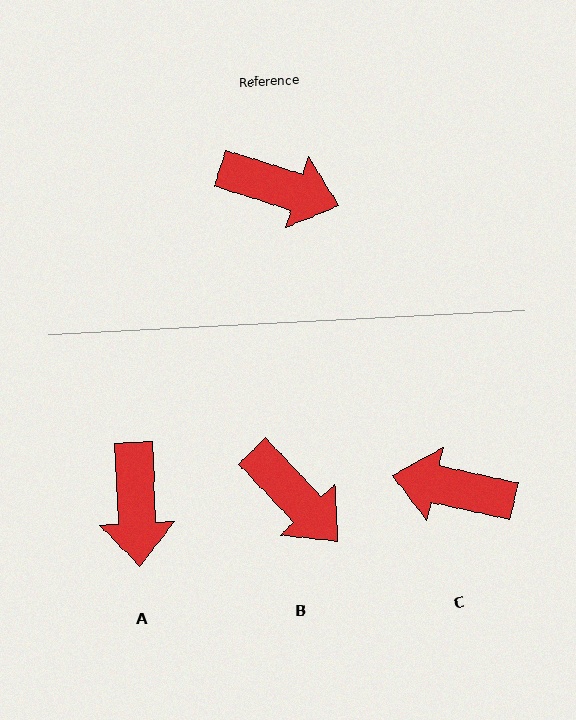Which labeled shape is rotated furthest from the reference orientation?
C, about 175 degrees away.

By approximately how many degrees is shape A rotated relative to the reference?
Approximately 70 degrees clockwise.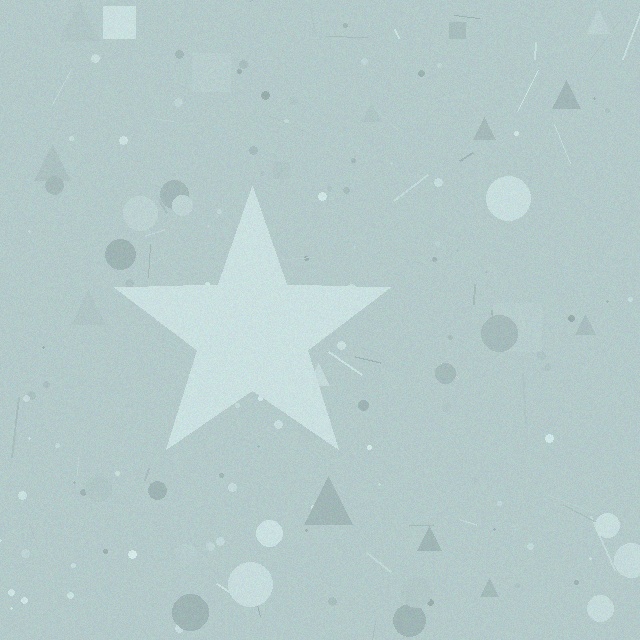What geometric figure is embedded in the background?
A star is embedded in the background.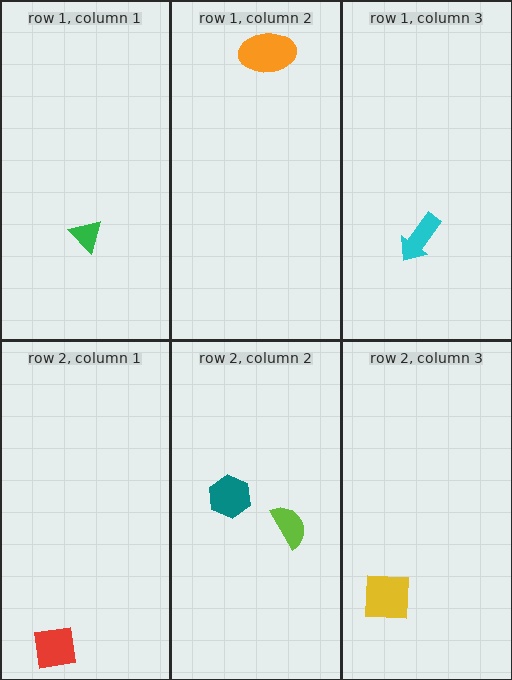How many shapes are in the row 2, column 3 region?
1.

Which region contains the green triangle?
The row 1, column 1 region.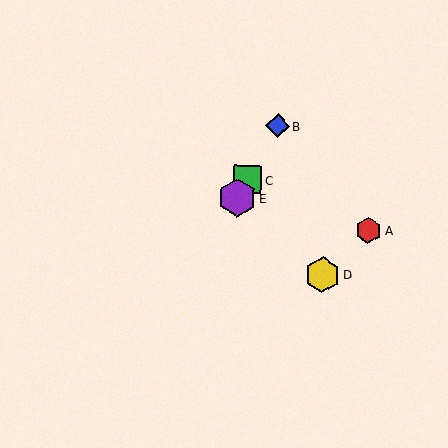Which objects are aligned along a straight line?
Objects B, C, E are aligned along a straight line.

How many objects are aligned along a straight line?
3 objects (B, C, E) are aligned along a straight line.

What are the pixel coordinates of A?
Object A is at (368, 230).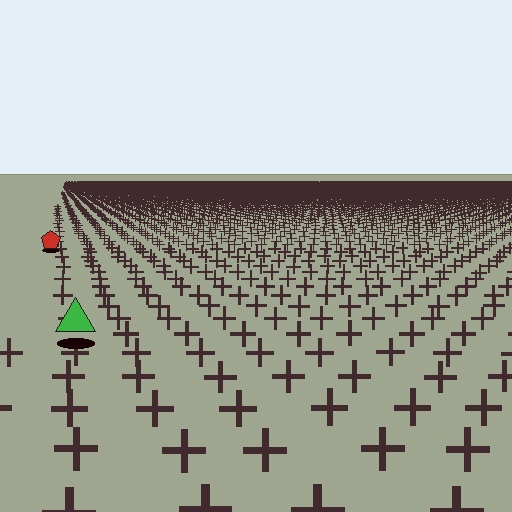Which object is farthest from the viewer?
The red pentagon is farthest from the viewer. It appears smaller and the ground texture around it is denser.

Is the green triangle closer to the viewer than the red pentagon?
Yes. The green triangle is closer — you can tell from the texture gradient: the ground texture is coarser near it.